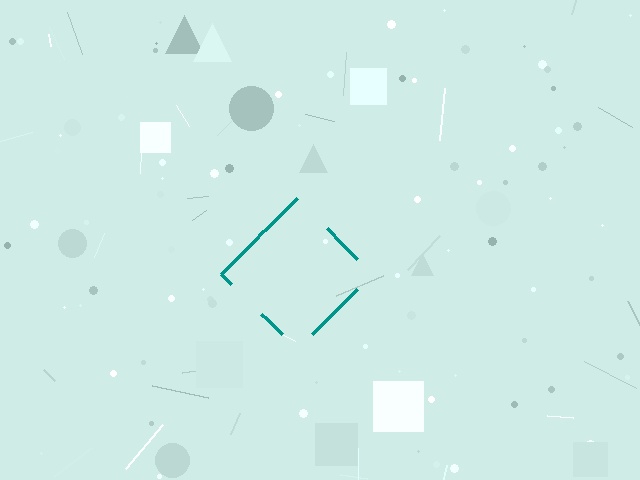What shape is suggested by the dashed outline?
The dashed outline suggests a diamond.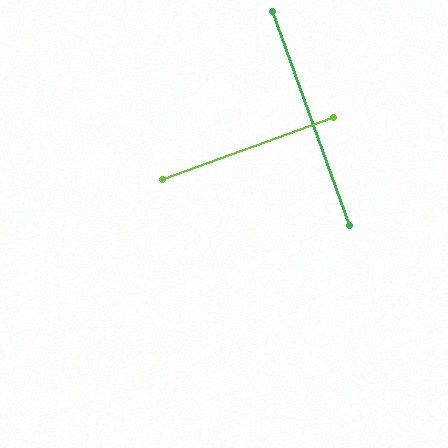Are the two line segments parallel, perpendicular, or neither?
Perpendicular — they meet at approximately 90°.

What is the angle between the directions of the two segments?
Approximately 90 degrees.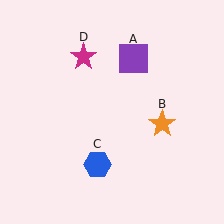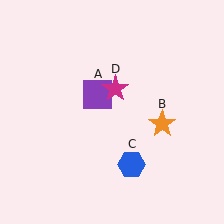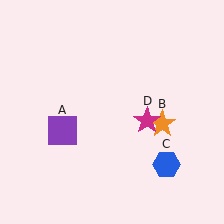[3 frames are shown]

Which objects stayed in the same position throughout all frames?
Orange star (object B) remained stationary.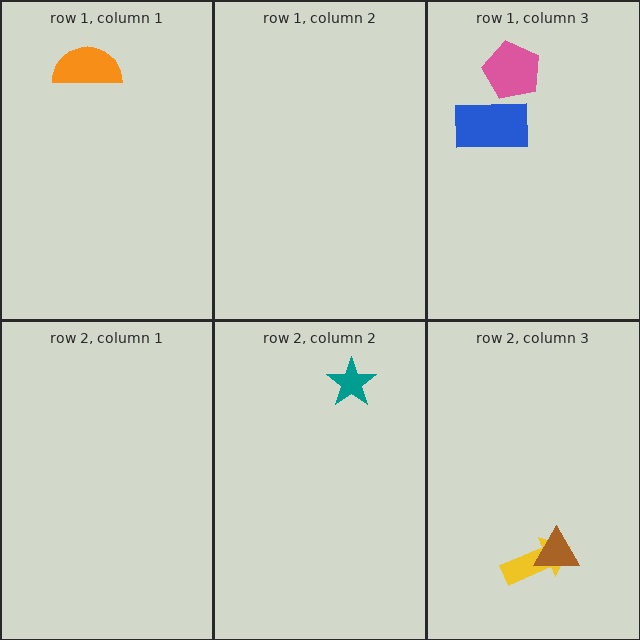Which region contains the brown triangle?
The row 2, column 3 region.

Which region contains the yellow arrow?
The row 2, column 3 region.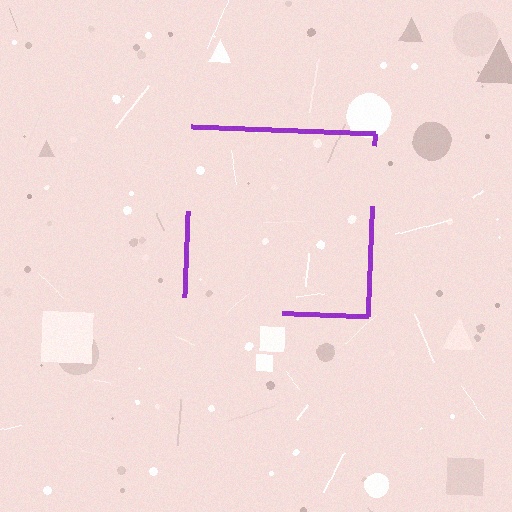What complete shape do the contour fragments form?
The contour fragments form a square.